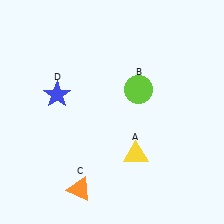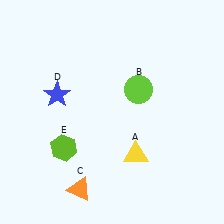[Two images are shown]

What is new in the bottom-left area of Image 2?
A lime hexagon (E) was added in the bottom-left area of Image 2.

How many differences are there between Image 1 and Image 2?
There is 1 difference between the two images.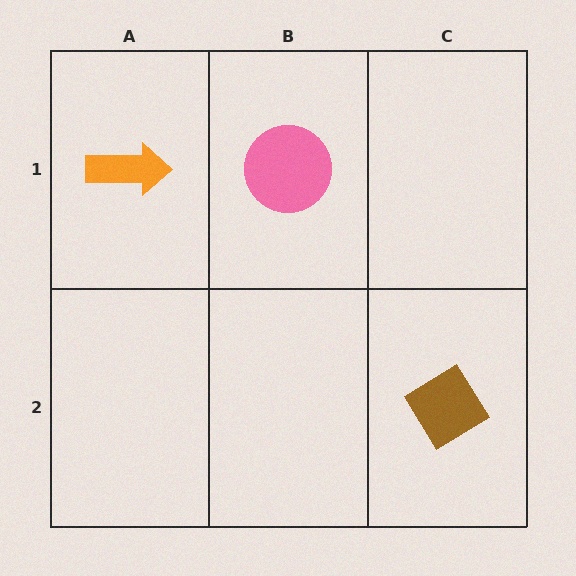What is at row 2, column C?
A brown diamond.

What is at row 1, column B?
A pink circle.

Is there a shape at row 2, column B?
No, that cell is empty.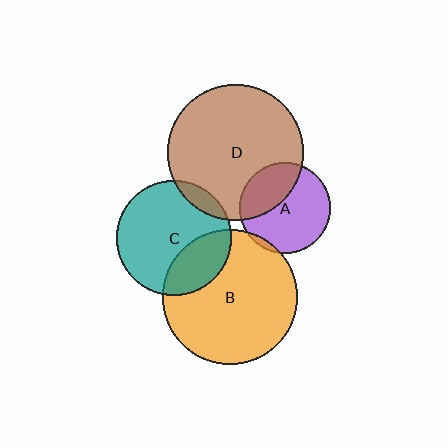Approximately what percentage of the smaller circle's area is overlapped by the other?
Approximately 35%.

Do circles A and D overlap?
Yes.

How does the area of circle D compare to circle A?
Approximately 2.2 times.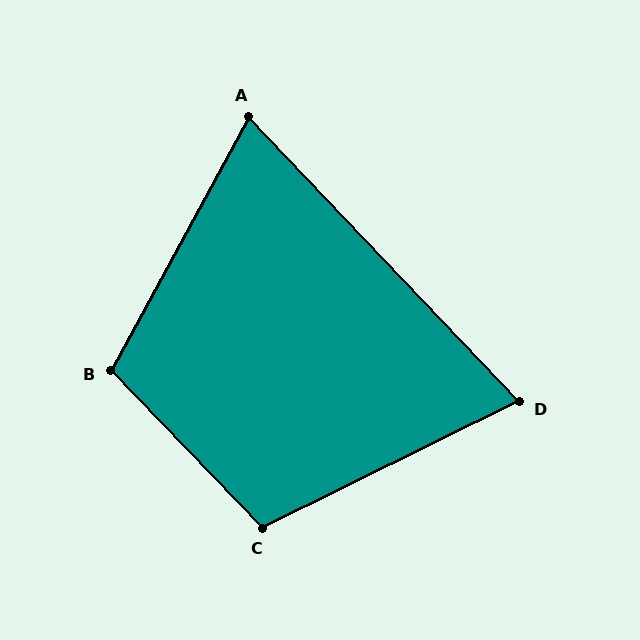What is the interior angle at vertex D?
Approximately 73 degrees (acute).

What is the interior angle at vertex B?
Approximately 107 degrees (obtuse).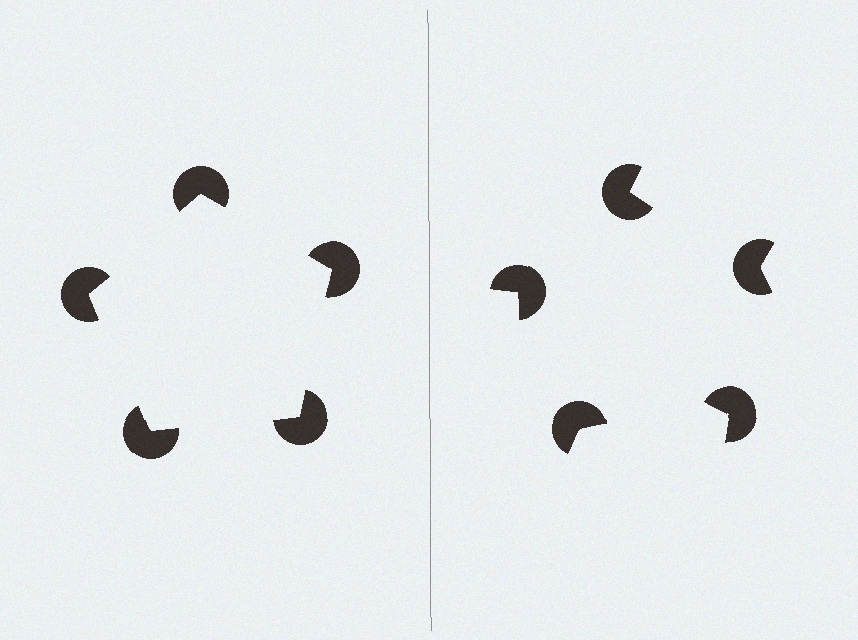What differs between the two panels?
The pac-man discs are positioned identically on both sides; only the wedge orientations differ. On the left they align to a pentagon; on the right they are misaligned.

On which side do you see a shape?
An illusory pentagon appears on the left side. On the right side the wedge cuts are rotated, so no coherent shape forms.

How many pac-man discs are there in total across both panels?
10 — 5 on each side.